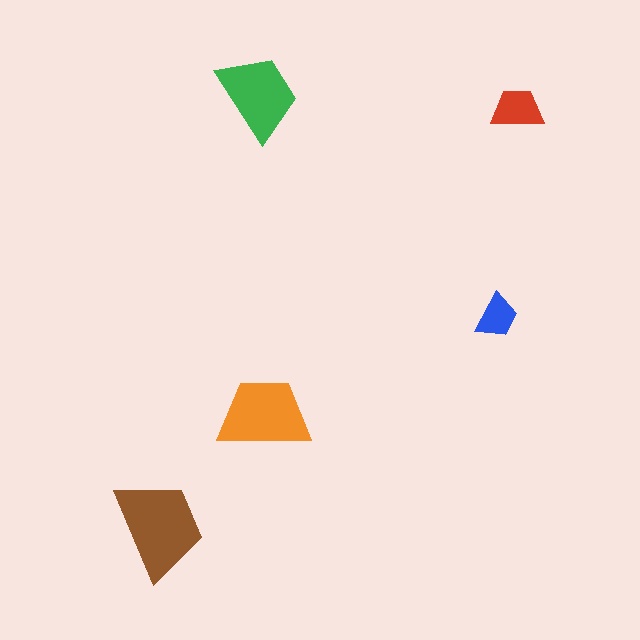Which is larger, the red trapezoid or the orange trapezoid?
The orange one.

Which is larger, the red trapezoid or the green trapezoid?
The green one.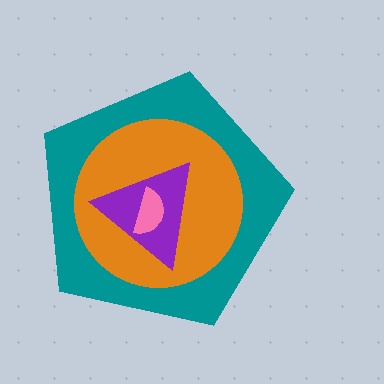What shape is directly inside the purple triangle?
The pink semicircle.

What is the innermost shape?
The pink semicircle.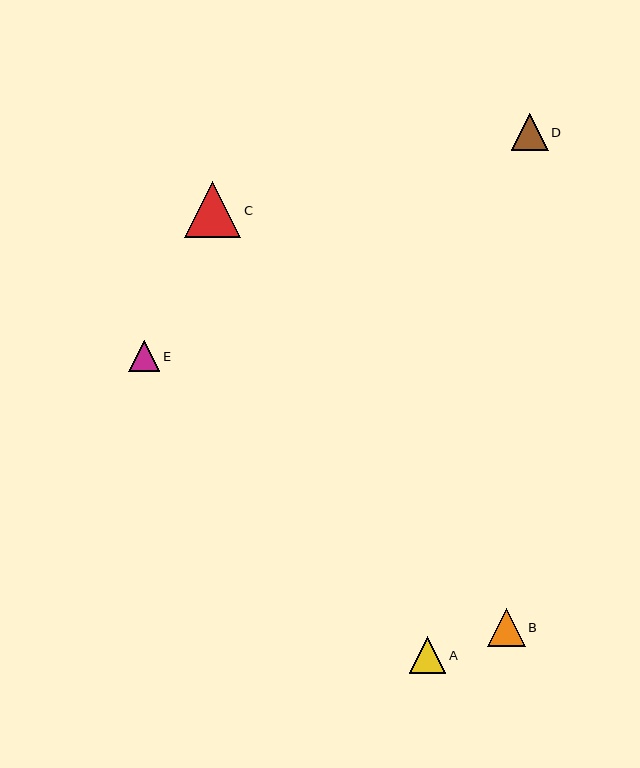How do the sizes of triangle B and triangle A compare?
Triangle B and triangle A are approximately the same size.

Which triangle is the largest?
Triangle C is the largest with a size of approximately 56 pixels.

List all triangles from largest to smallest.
From largest to smallest: C, B, D, A, E.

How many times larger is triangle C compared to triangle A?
Triangle C is approximately 1.5 times the size of triangle A.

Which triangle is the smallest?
Triangle E is the smallest with a size of approximately 31 pixels.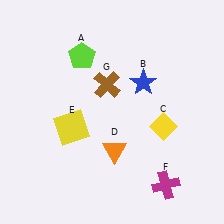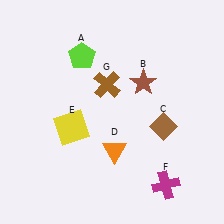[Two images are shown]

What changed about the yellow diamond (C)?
In Image 1, C is yellow. In Image 2, it changed to brown.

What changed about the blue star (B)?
In Image 1, B is blue. In Image 2, it changed to brown.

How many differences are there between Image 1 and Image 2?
There are 2 differences between the two images.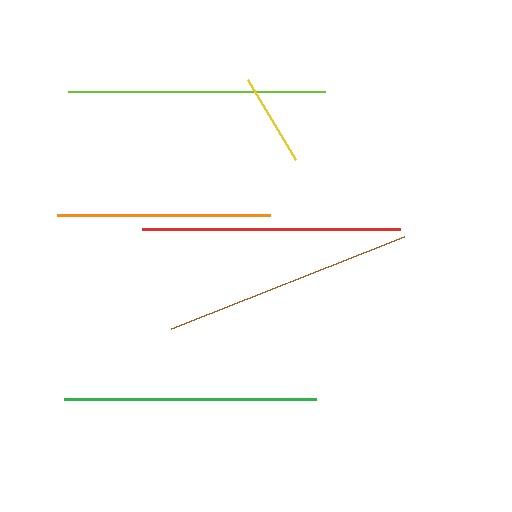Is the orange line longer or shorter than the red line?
The red line is longer than the orange line.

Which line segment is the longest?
The red line is the longest at approximately 258 pixels.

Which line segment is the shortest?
The yellow line is the shortest at approximately 94 pixels.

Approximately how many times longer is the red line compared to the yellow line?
The red line is approximately 2.8 times the length of the yellow line.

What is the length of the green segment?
The green segment is approximately 252 pixels long.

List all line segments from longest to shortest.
From longest to shortest: red, lime, green, brown, orange, yellow.